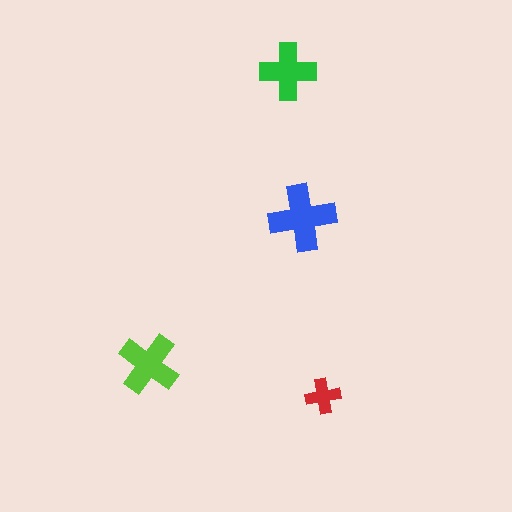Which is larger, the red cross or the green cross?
The green one.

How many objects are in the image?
There are 4 objects in the image.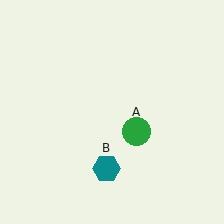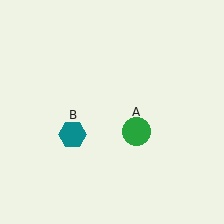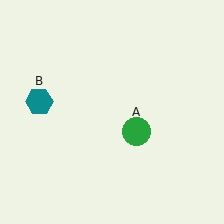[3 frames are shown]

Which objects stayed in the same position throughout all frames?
Green circle (object A) remained stationary.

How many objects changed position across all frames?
1 object changed position: teal hexagon (object B).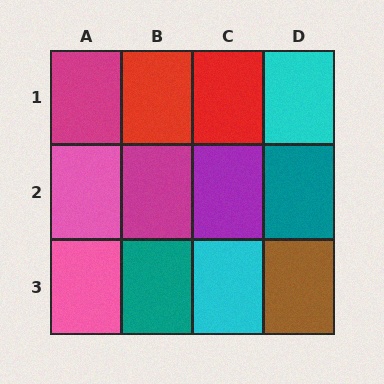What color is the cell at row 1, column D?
Cyan.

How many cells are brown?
1 cell is brown.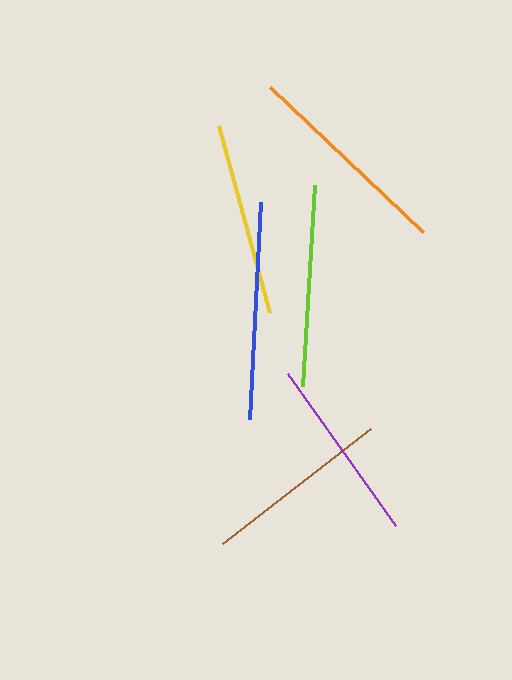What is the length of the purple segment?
The purple segment is approximately 187 pixels long.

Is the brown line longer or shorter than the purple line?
The brown line is longer than the purple line.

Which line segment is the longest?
The blue line is the longest at approximately 217 pixels.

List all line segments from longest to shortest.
From longest to shortest: blue, orange, lime, yellow, brown, purple.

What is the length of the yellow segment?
The yellow segment is approximately 195 pixels long.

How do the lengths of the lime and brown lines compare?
The lime and brown lines are approximately the same length.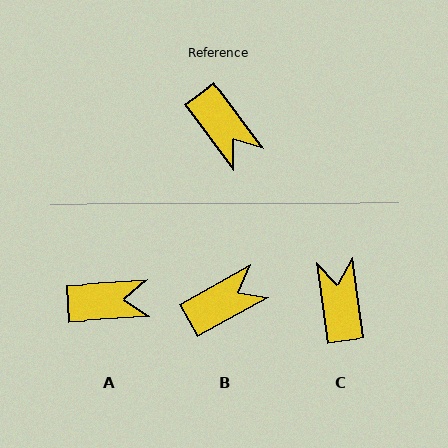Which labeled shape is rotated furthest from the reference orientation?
C, about 151 degrees away.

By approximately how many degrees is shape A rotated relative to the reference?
Approximately 57 degrees counter-clockwise.